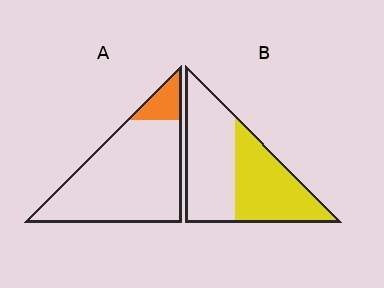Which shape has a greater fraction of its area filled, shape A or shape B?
Shape B.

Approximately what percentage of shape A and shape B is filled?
A is approximately 10% and B is approximately 45%.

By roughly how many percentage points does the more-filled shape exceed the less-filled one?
By roughly 35 percentage points (B over A).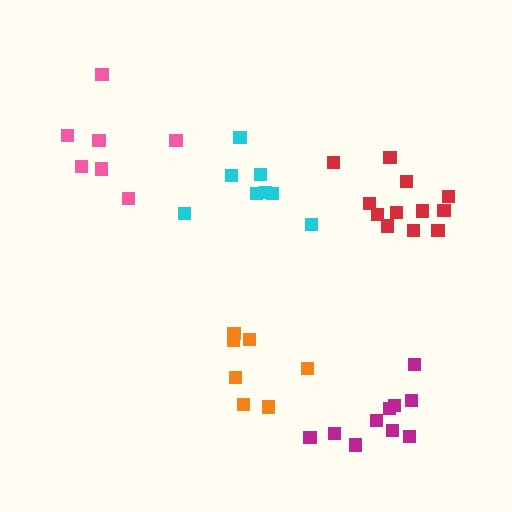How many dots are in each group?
Group 1: 8 dots, Group 2: 7 dots, Group 3: 7 dots, Group 4: 12 dots, Group 5: 10 dots (44 total).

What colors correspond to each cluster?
The clusters are colored: cyan, pink, orange, red, magenta.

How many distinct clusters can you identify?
There are 5 distinct clusters.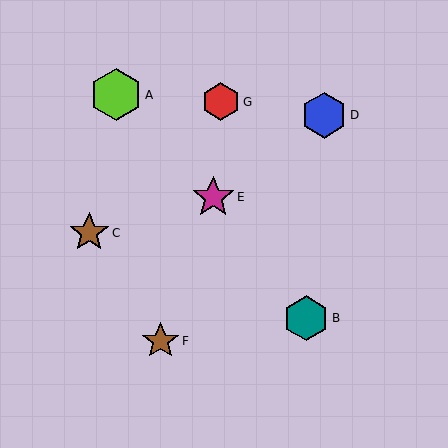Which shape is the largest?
The lime hexagon (labeled A) is the largest.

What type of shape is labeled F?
Shape F is a brown star.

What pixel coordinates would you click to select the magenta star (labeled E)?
Click at (213, 197) to select the magenta star E.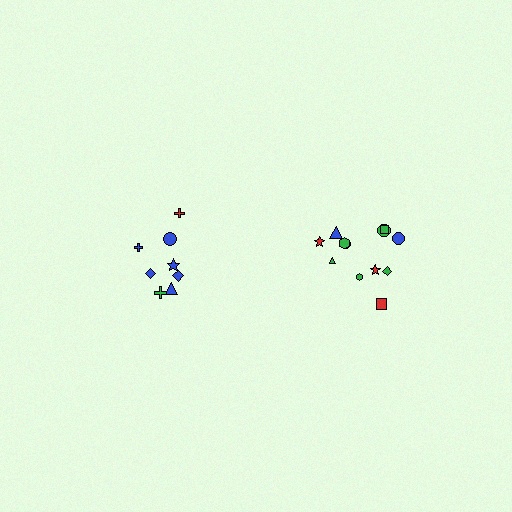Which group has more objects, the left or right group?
The right group.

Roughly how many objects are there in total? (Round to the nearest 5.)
Roughly 20 objects in total.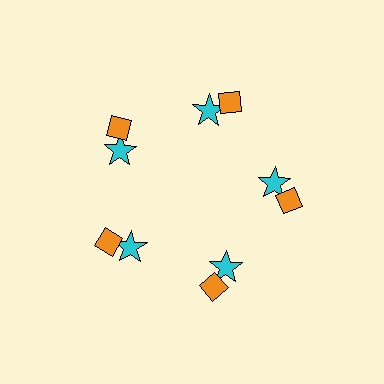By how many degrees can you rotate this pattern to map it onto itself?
The pattern maps onto itself every 72 degrees of rotation.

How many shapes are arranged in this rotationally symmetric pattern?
There are 10 shapes, arranged in 5 groups of 2.